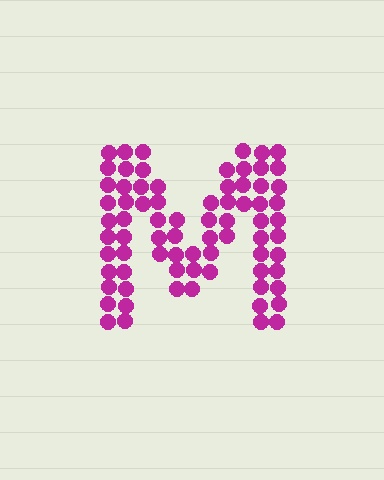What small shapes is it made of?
It is made of small circles.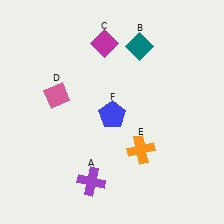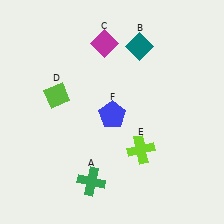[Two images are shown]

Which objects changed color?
A changed from purple to green. D changed from pink to lime. E changed from orange to lime.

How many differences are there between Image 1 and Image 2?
There are 3 differences between the two images.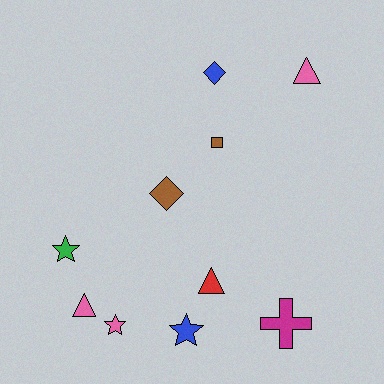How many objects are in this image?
There are 10 objects.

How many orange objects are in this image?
There are no orange objects.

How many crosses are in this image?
There is 1 cross.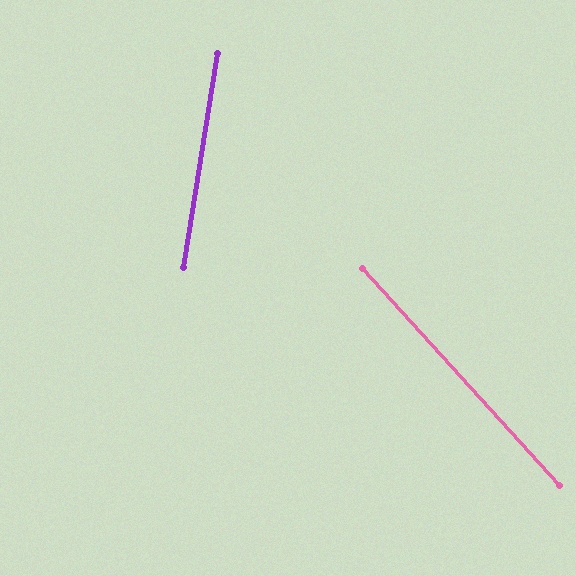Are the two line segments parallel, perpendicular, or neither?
Neither parallel nor perpendicular — they differ by about 51°.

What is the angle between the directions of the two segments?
Approximately 51 degrees.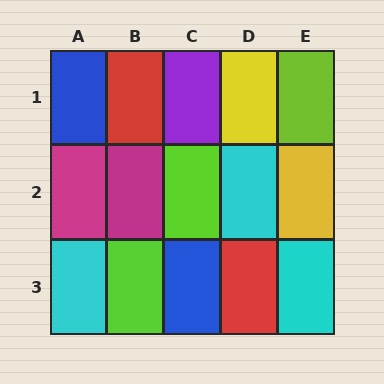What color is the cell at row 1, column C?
Purple.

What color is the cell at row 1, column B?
Red.